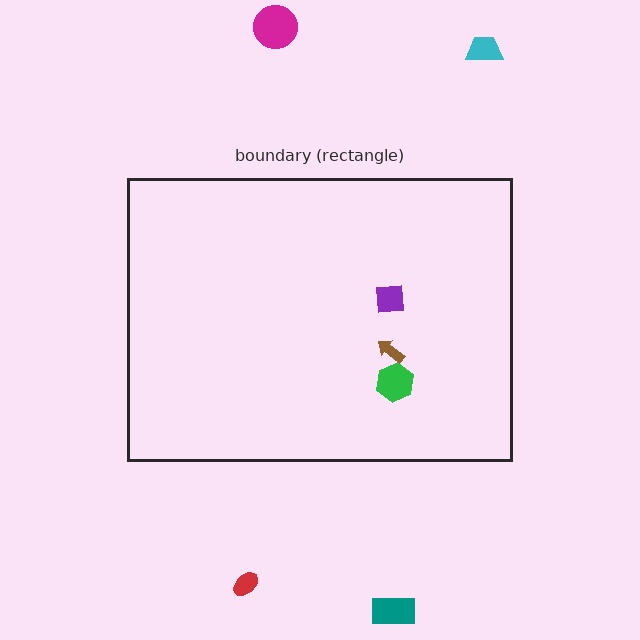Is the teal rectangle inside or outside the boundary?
Outside.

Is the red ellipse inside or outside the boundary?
Outside.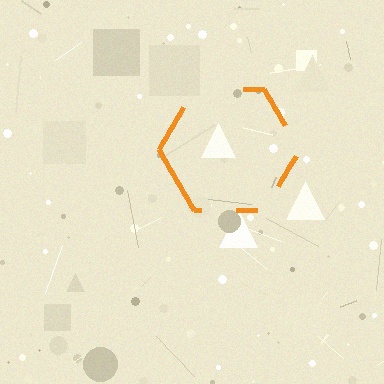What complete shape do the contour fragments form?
The contour fragments form a hexagon.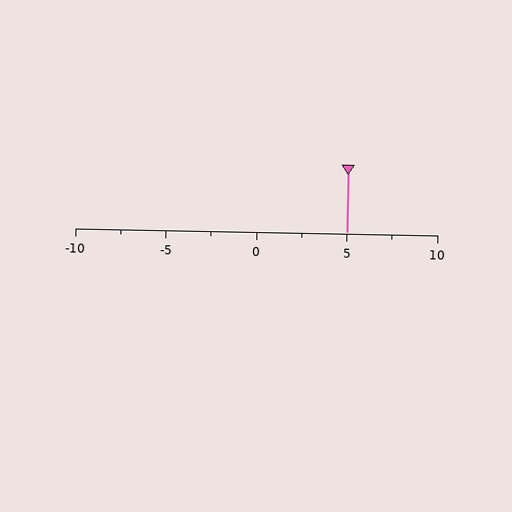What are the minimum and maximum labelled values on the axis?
The axis runs from -10 to 10.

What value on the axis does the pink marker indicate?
The marker indicates approximately 5.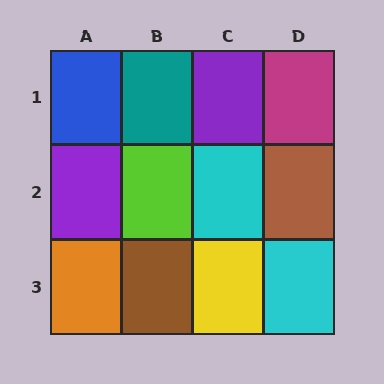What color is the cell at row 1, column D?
Magenta.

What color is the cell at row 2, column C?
Cyan.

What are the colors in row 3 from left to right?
Orange, brown, yellow, cyan.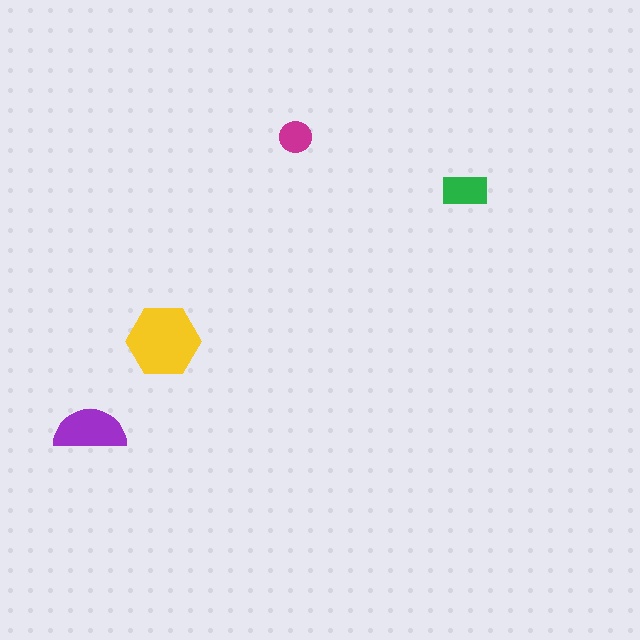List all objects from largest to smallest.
The yellow hexagon, the purple semicircle, the green rectangle, the magenta circle.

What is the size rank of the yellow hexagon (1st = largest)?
1st.